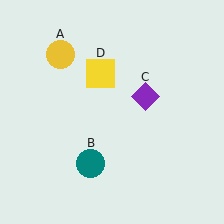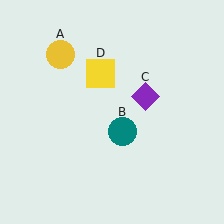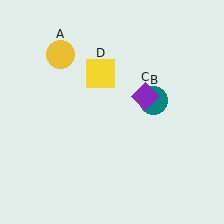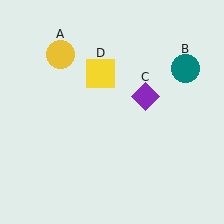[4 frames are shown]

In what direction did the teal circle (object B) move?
The teal circle (object B) moved up and to the right.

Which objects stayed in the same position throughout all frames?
Yellow circle (object A) and purple diamond (object C) and yellow square (object D) remained stationary.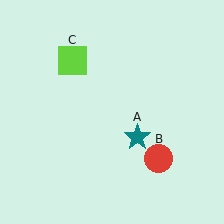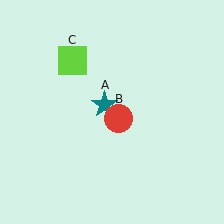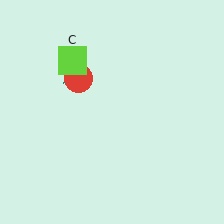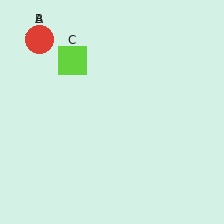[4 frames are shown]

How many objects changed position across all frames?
2 objects changed position: teal star (object A), red circle (object B).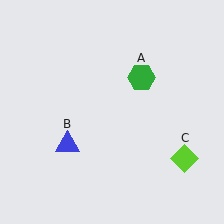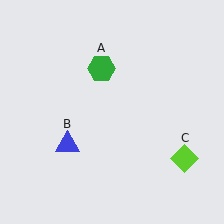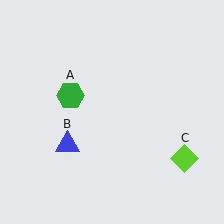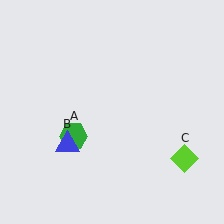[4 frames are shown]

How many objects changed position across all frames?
1 object changed position: green hexagon (object A).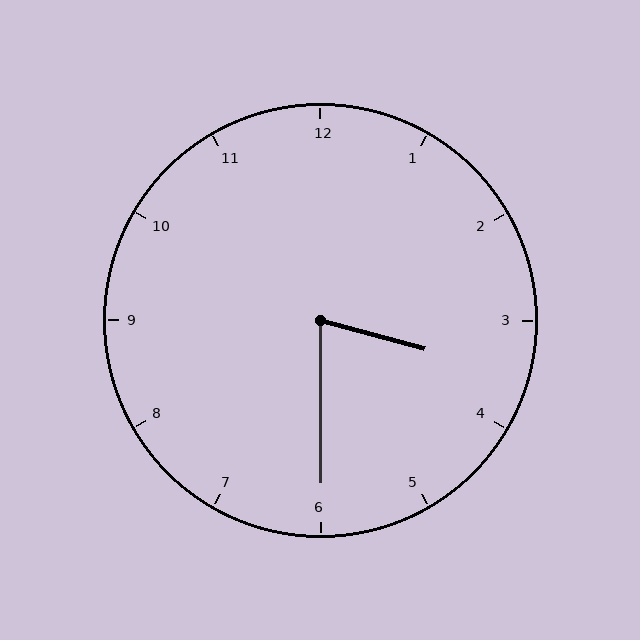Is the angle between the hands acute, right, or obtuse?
It is acute.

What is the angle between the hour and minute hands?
Approximately 75 degrees.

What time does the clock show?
3:30.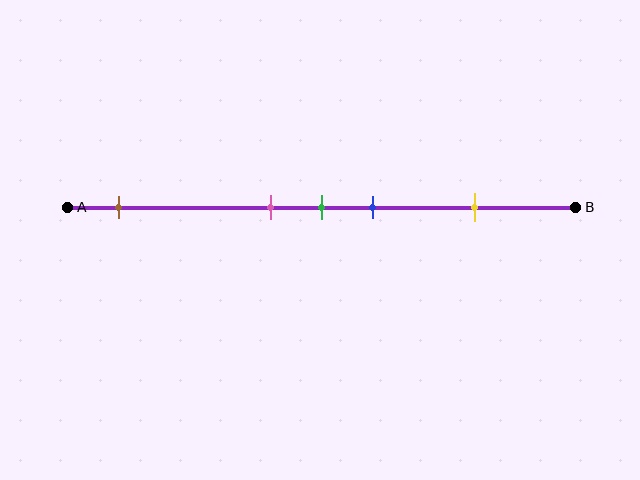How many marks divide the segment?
There are 5 marks dividing the segment.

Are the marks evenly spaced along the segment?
No, the marks are not evenly spaced.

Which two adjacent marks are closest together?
The pink and green marks are the closest adjacent pair.